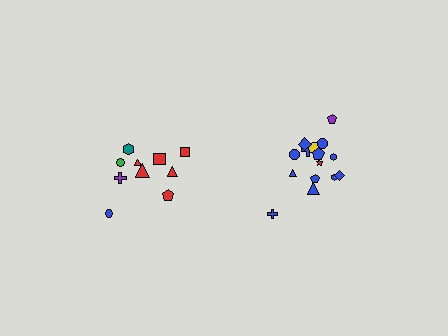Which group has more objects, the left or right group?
The right group.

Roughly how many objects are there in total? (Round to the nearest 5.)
Roughly 25 objects in total.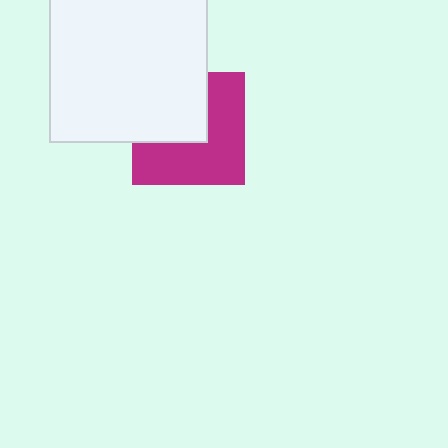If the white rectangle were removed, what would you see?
You would see the complete magenta square.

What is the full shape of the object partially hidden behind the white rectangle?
The partially hidden object is a magenta square.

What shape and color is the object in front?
The object in front is a white rectangle.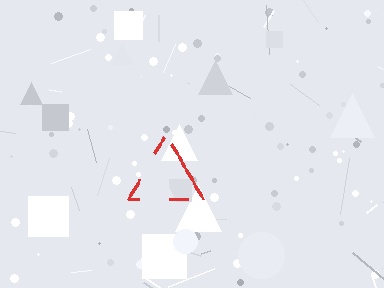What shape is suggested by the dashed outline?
The dashed outline suggests a triangle.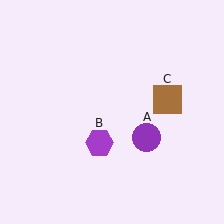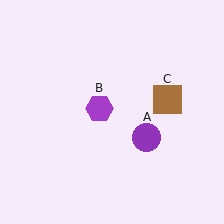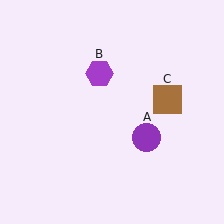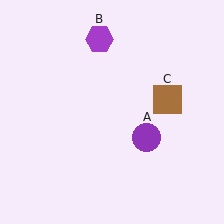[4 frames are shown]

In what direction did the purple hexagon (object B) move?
The purple hexagon (object B) moved up.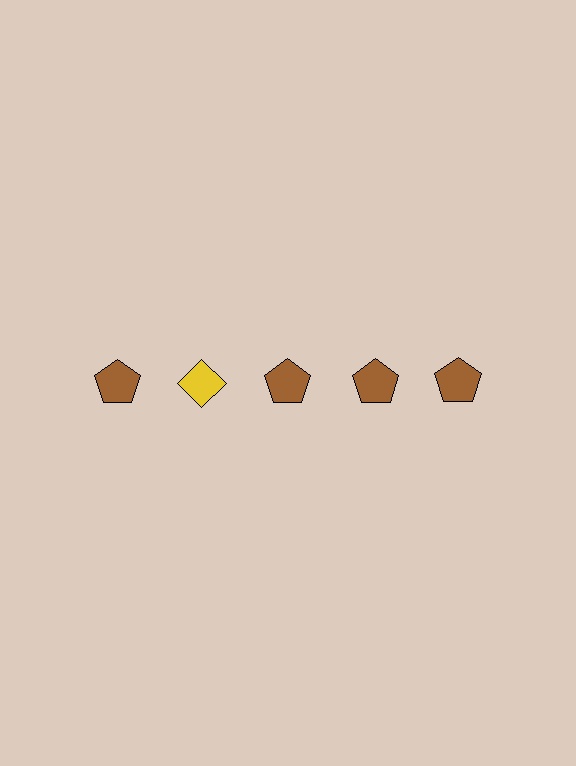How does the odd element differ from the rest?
It differs in both color (yellow instead of brown) and shape (diamond instead of pentagon).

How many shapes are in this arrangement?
There are 5 shapes arranged in a grid pattern.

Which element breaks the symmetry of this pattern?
The yellow diamond in the top row, second from left column breaks the symmetry. All other shapes are brown pentagons.